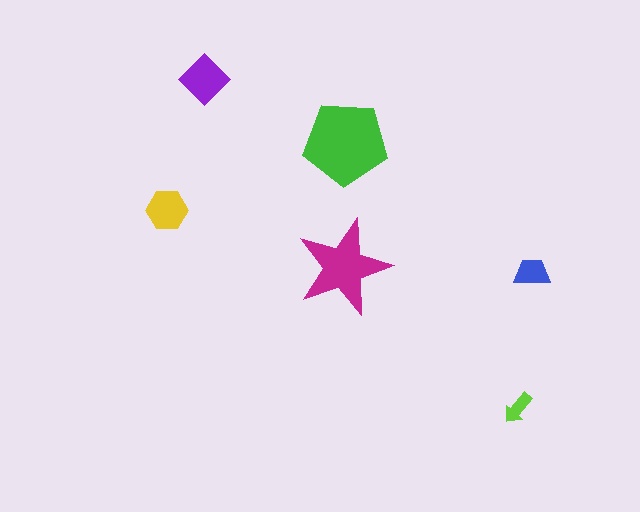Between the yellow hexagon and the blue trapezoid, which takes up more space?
The yellow hexagon.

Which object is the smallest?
The lime arrow.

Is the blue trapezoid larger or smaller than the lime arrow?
Larger.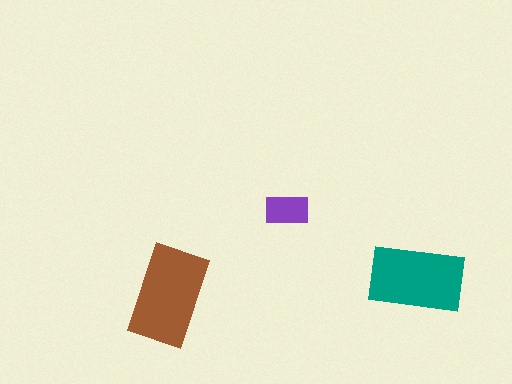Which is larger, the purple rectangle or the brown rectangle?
The brown one.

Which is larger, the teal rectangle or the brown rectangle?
The brown one.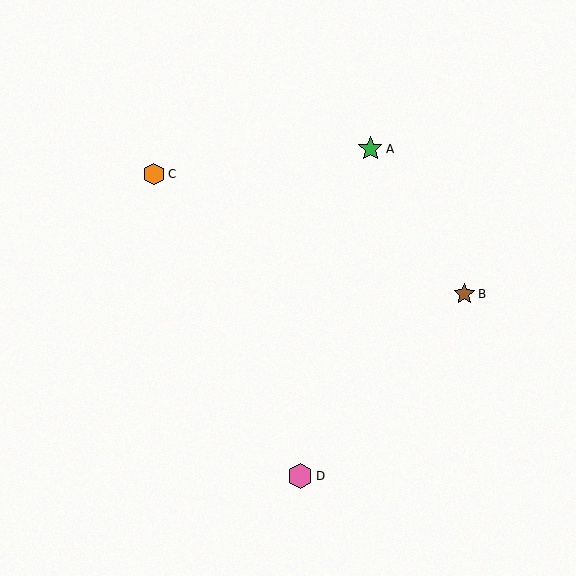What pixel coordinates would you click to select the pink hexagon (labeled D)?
Click at (300, 476) to select the pink hexagon D.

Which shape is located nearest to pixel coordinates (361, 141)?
The green star (labeled A) at (370, 149) is nearest to that location.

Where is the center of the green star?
The center of the green star is at (370, 149).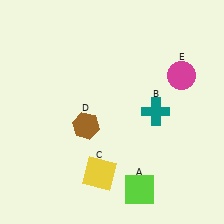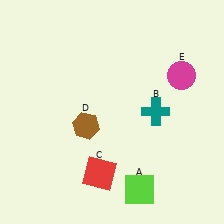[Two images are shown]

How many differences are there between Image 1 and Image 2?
There is 1 difference between the two images.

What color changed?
The square (C) changed from yellow in Image 1 to red in Image 2.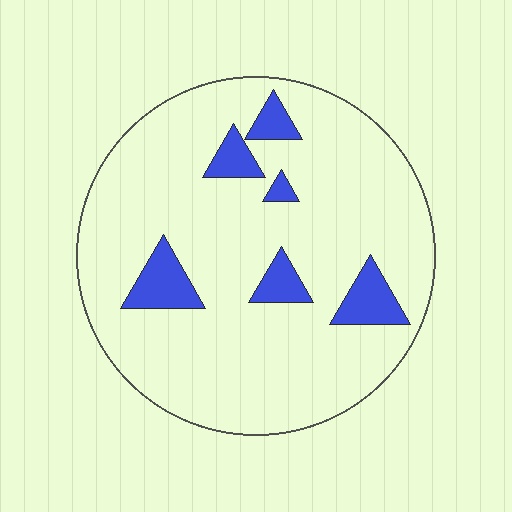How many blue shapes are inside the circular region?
6.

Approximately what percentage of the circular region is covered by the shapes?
Approximately 10%.